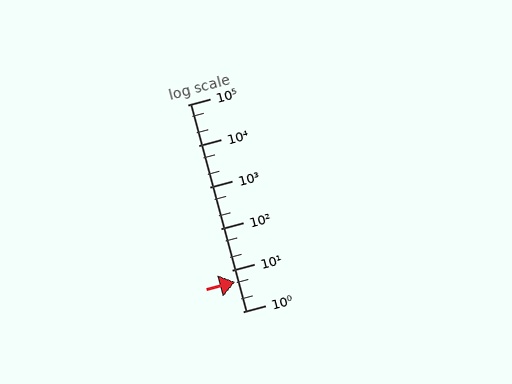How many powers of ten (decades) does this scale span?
The scale spans 5 decades, from 1 to 100000.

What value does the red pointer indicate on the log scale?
The pointer indicates approximately 5.1.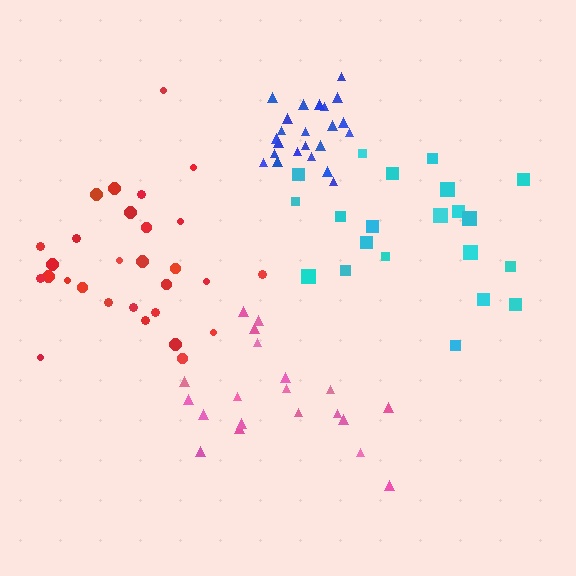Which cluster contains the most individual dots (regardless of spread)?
Red (29).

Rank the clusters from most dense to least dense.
blue, red, pink, cyan.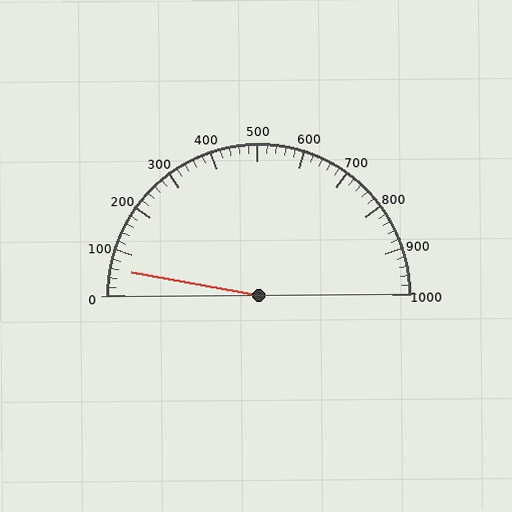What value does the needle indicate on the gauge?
The needle indicates approximately 60.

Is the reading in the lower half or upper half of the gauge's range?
The reading is in the lower half of the range (0 to 1000).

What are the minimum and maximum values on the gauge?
The gauge ranges from 0 to 1000.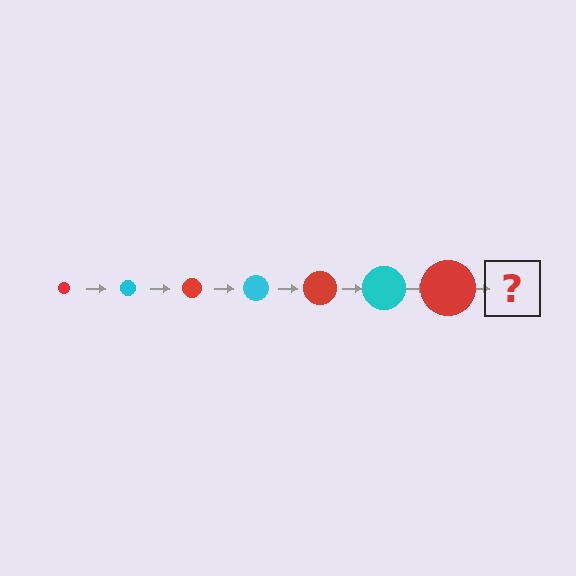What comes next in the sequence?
The next element should be a cyan circle, larger than the previous one.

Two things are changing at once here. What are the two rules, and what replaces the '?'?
The two rules are that the circle grows larger each step and the color cycles through red and cyan. The '?' should be a cyan circle, larger than the previous one.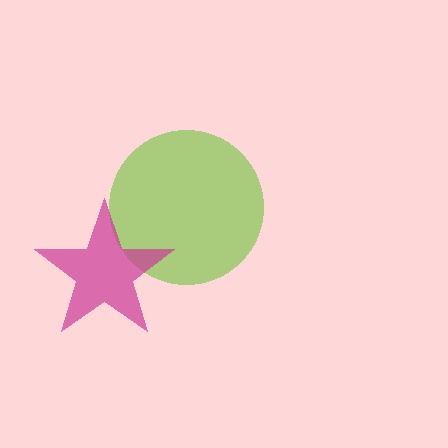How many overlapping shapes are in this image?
There are 2 overlapping shapes in the image.